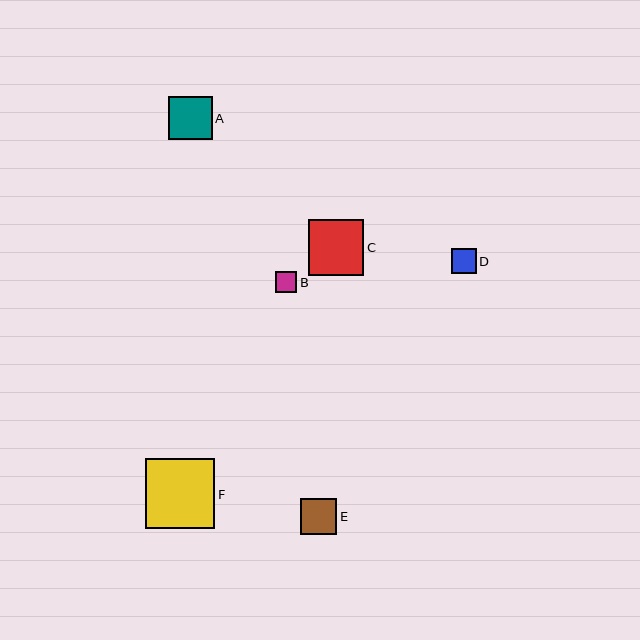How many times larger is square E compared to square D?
Square E is approximately 1.4 times the size of square D.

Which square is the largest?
Square F is the largest with a size of approximately 70 pixels.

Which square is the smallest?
Square B is the smallest with a size of approximately 21 pixels.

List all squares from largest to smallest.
From largest to smallest: F, C, A, E, D, B.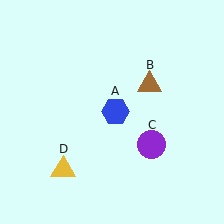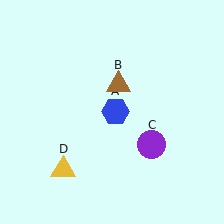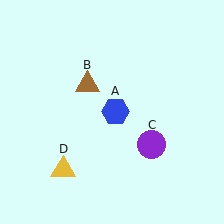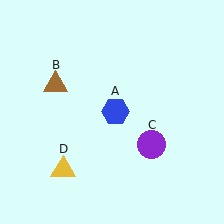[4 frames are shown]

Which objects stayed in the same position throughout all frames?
Blue hexagon (object A) and purple circle (object C) and yellow triangle (object D) remained stationary.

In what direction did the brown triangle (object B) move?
The brown triangle (object B) moved left.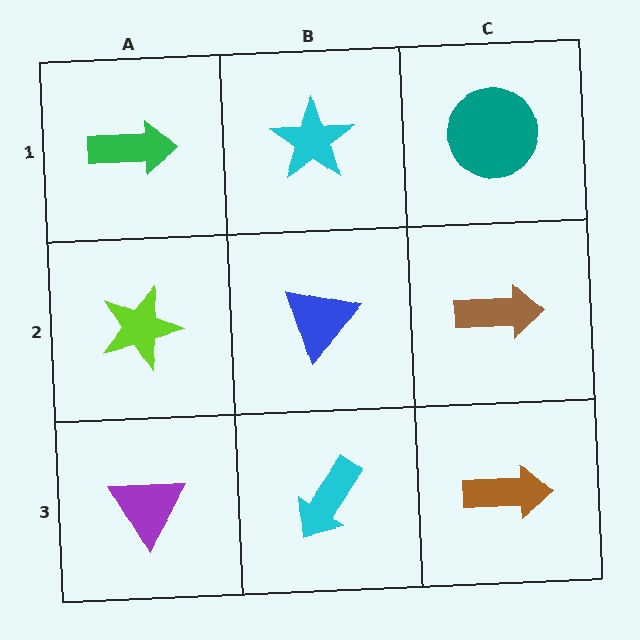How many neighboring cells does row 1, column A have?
2.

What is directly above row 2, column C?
A teal circle.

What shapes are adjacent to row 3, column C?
A brown arrow (row 2, column C), a cyan arrow (row 3, column B).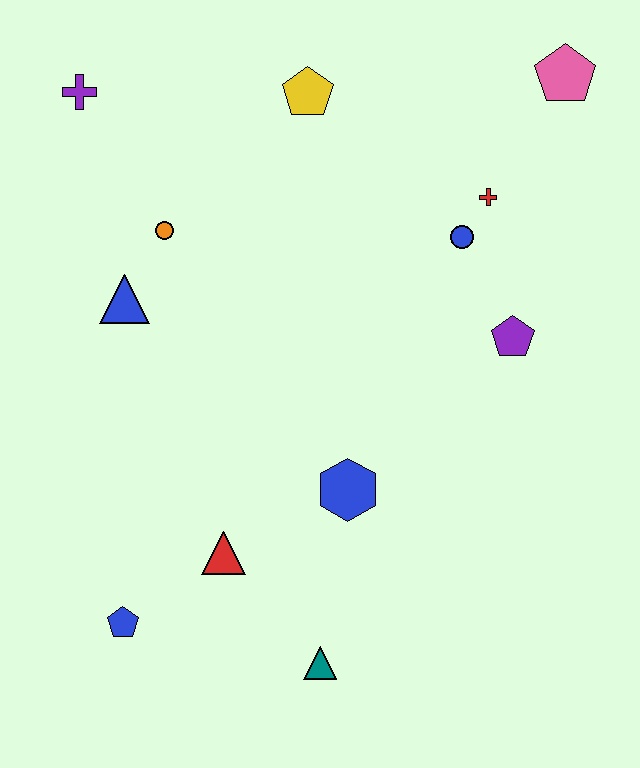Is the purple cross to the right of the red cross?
No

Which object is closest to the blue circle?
The red cross is closest to the blue circle.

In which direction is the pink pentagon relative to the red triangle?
The pink pentagon is above the red triangle.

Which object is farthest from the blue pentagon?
The pink pentagon is farthest from the blue pentagon.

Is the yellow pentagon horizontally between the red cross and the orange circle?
Yes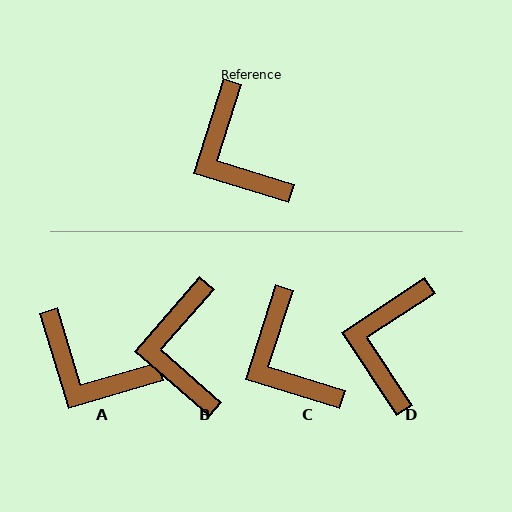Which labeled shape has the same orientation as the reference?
C.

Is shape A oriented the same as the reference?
No, it is off by about 34 degrees.